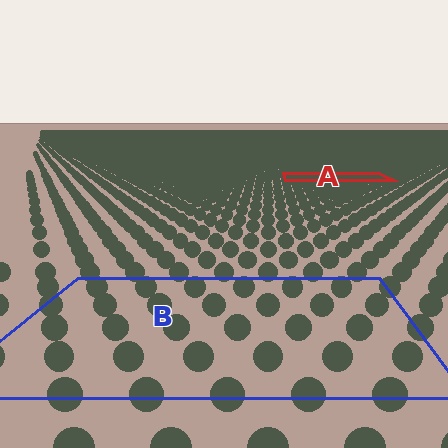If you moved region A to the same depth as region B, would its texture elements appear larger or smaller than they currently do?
They would appear larger. At a closer depth, the same texture elements are projected at a bigger on-screen size.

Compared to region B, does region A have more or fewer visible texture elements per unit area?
Region A has more texture elements per unit area — they are packed more densely because it is farther away.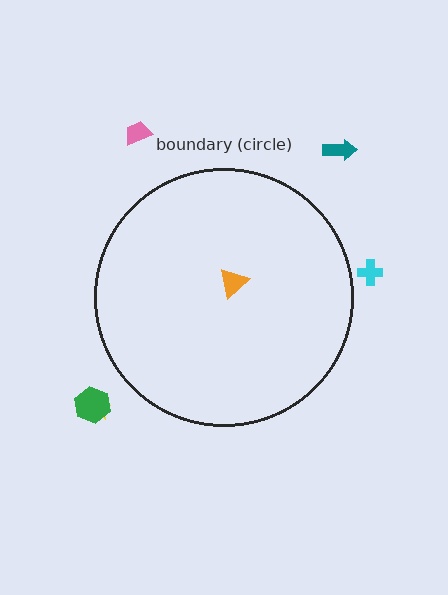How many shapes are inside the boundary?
1 inside, 5 outside.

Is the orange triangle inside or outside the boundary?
Inside.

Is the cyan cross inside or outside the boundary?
Outside.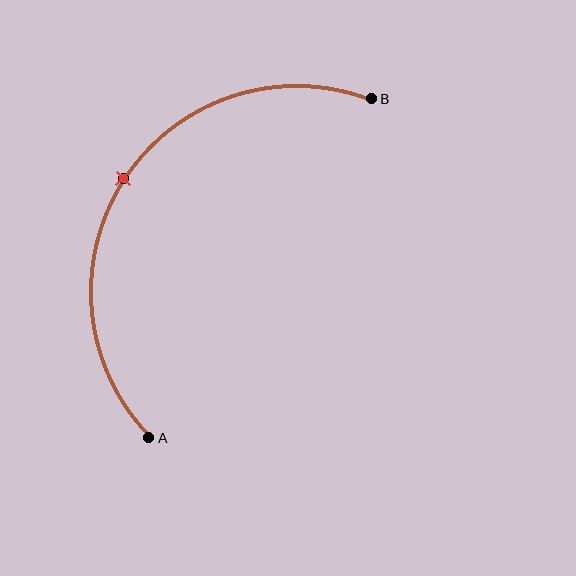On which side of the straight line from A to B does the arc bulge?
The arc bulges to the left of the straight line connecting A and B.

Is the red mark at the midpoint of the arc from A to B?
Yes. The red mark lies on the arc at equal arc-length from both A and B — it is the arc midpoint.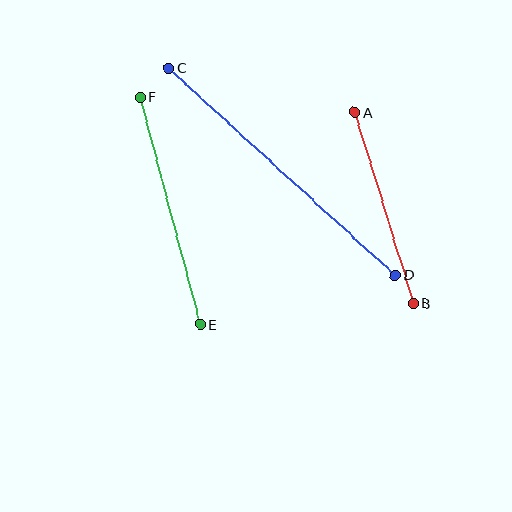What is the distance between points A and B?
The distance is approximately 200 pixels.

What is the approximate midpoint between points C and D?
The midpoint is at approximately (282, 172) pixels.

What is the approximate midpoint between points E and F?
The midpoint is at approximately (170, 211) pixels.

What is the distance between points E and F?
The distance is approximately 235 pixels.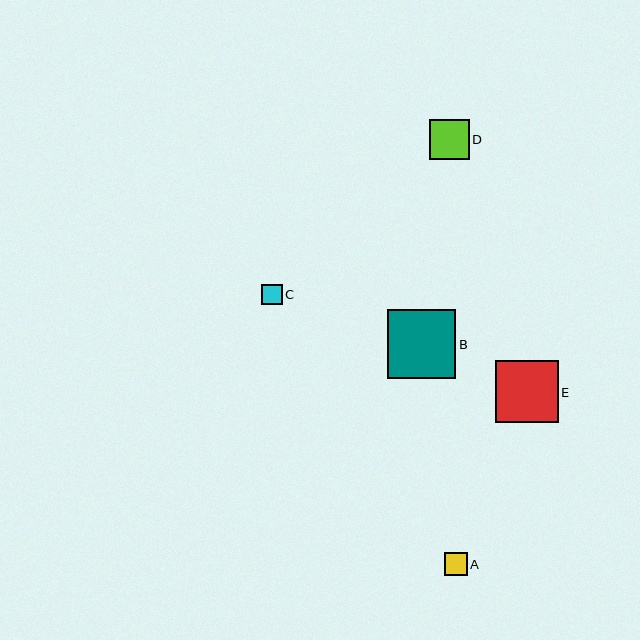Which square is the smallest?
Square C is the smallest with a size of approximately 20 pixels.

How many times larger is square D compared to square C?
Square D is approximately 2.0 times the size of square C.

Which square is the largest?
Square B is the largest with a size of approximately 69 pixels.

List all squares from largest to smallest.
From largest to smallest: B, E, D, A, C.